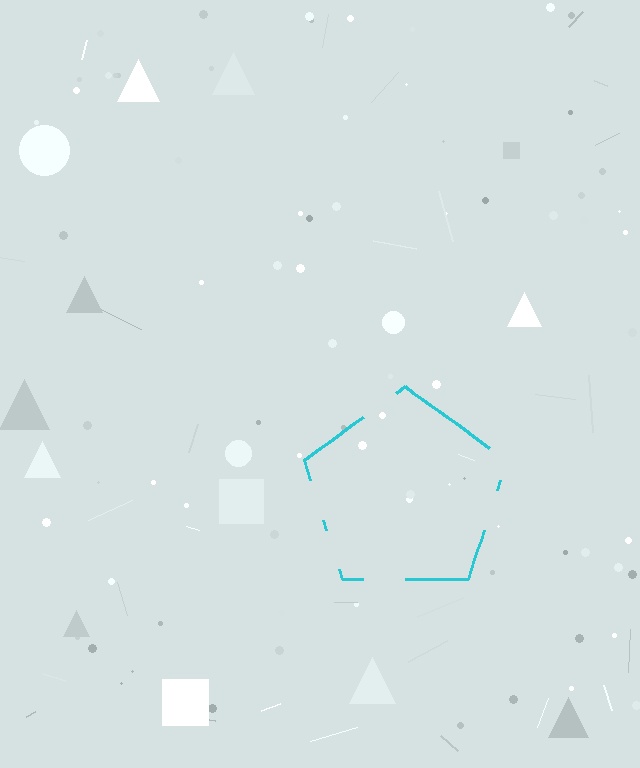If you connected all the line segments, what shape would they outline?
They would outline a pentagon.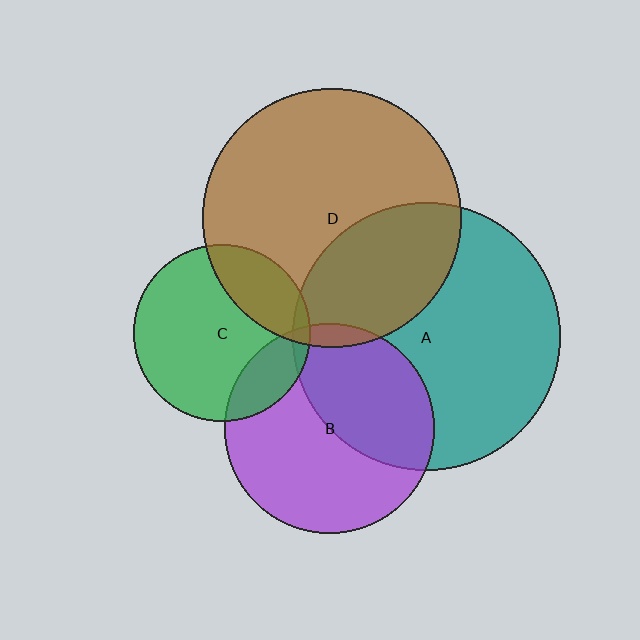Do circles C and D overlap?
Yes.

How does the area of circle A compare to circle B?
Approximately 1.6 times.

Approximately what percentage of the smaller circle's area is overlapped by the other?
Approximately 25%.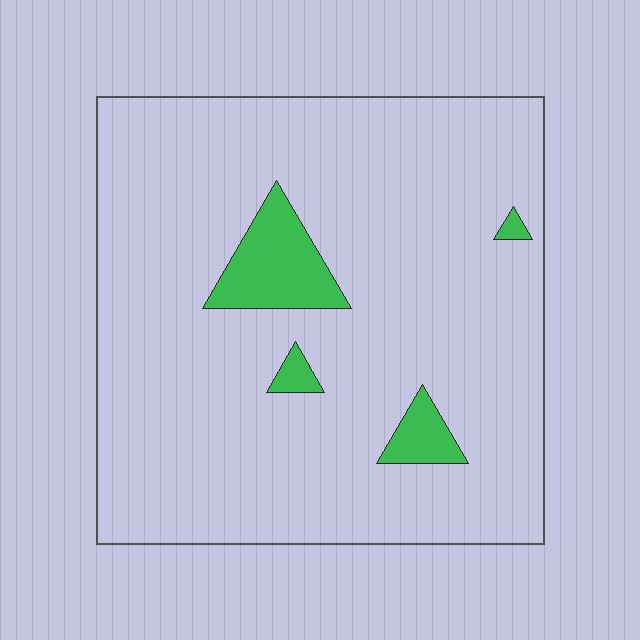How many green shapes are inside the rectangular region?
4.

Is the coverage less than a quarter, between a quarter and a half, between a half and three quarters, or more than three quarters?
Less than a quarter.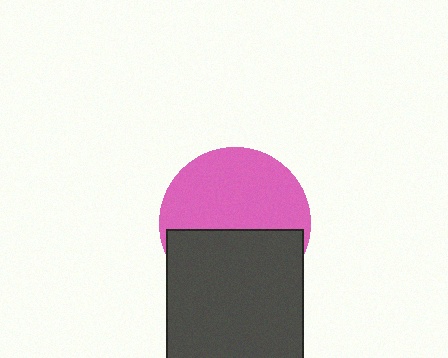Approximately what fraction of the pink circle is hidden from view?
Roughly 44% of the pink circle is hidden behind the dark gray rectangle.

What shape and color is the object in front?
The object in front is a dark gray rectangle.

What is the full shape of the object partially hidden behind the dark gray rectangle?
The partially hidden object is a pink circle.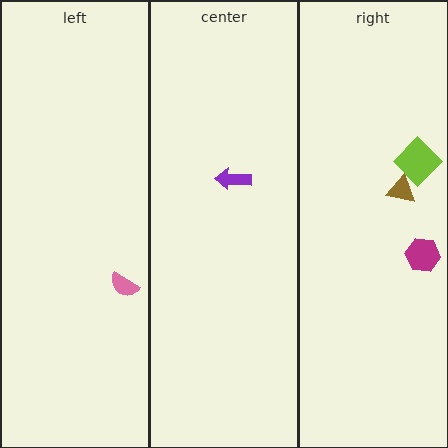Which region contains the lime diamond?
The right region.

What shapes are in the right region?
The magenta hexagon, the brown triangle, the lime diamond.